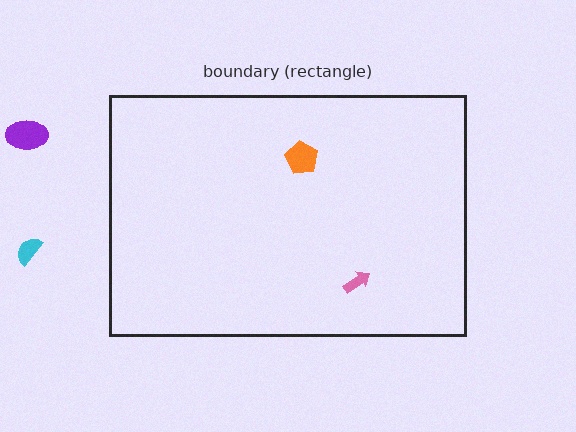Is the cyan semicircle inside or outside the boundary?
Outside.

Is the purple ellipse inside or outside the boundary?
Outside.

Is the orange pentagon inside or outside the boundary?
Inside.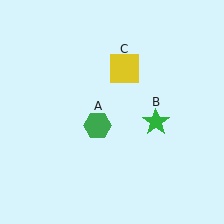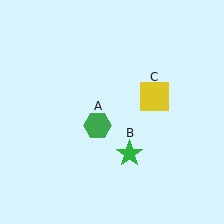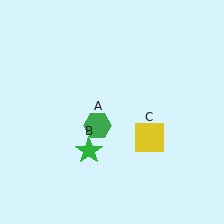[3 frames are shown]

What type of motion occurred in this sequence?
The green star (object B), yellow square (object C) rotated clockwise around the center of the scene.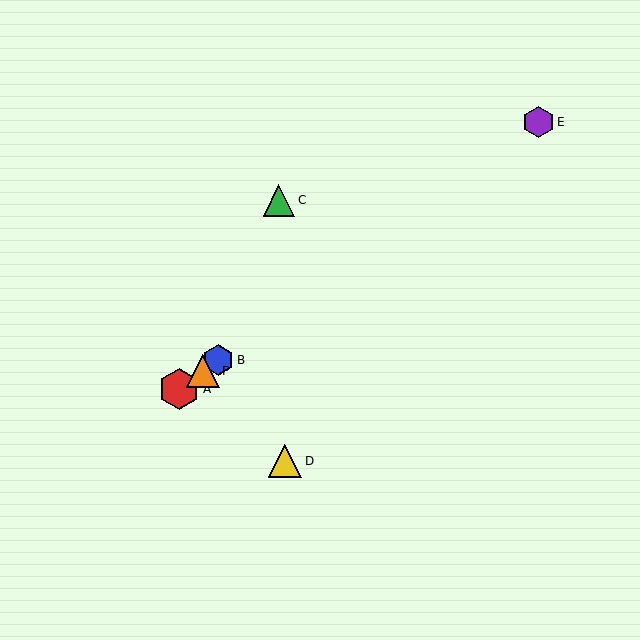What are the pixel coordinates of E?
Object E is at (539, 122).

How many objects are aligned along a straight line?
4 objects (A, B, E, F) are aligned along a straight line.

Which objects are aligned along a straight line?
Objects A, B, E, F are aligned along a straight line.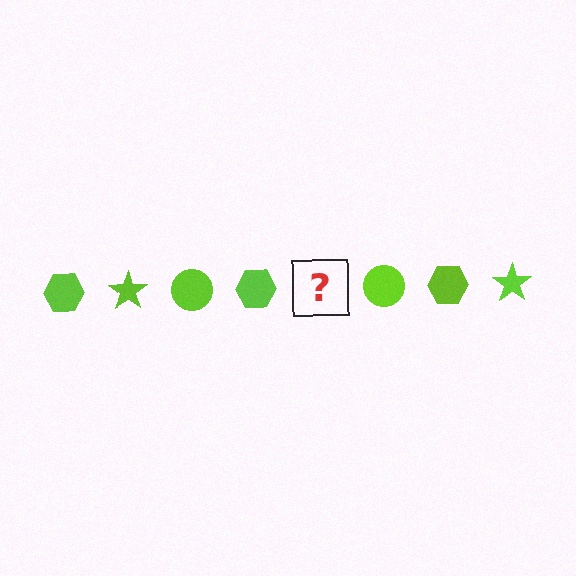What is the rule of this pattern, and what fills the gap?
The rule is that the pattern cycles through hexagon, star, circle shapes in lime. The gap should be filled with a lime star.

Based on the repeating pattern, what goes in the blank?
The blank should be a lime star.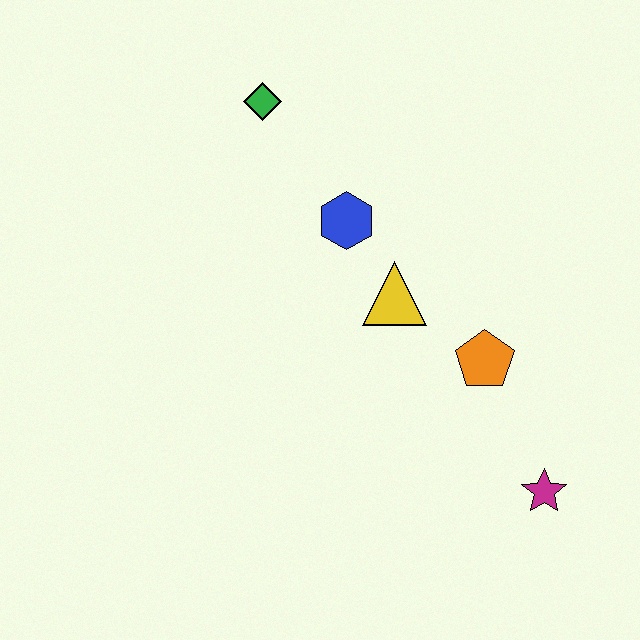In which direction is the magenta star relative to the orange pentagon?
The magenta star is below the orange pentagon.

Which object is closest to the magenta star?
The orange pentagon is closest to the magenta star.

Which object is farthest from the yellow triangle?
The magenta star is farthest from the yellow triangle.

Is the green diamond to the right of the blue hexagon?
No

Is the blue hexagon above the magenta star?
Yes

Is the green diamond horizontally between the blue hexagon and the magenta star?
No